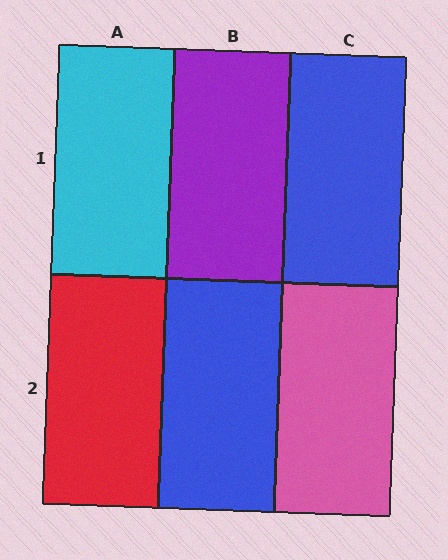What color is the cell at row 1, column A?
Cyan.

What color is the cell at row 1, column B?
Purple.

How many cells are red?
1 cell is red.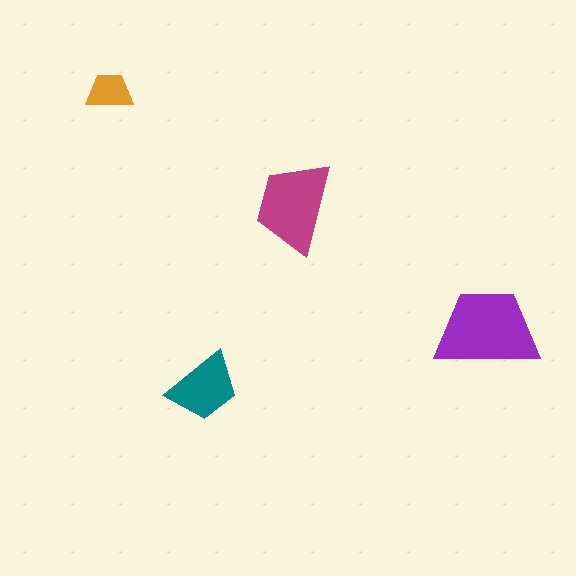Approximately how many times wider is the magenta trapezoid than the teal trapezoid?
About 1.5 times wider.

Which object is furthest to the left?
The orange trapezoid is leftmost.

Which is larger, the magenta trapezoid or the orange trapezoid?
The magenta one.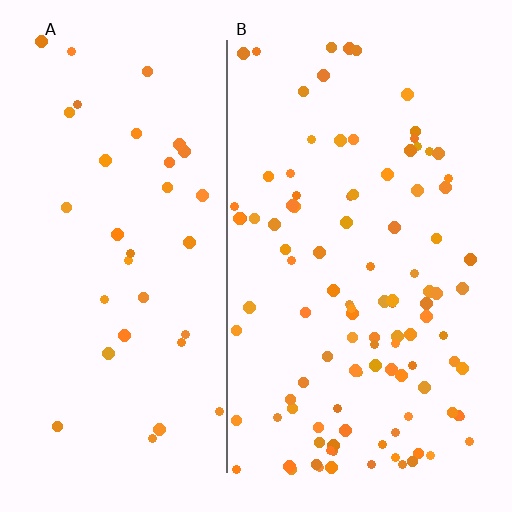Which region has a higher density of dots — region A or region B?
B (the right).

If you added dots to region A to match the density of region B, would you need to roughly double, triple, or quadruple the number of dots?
Approximately triple.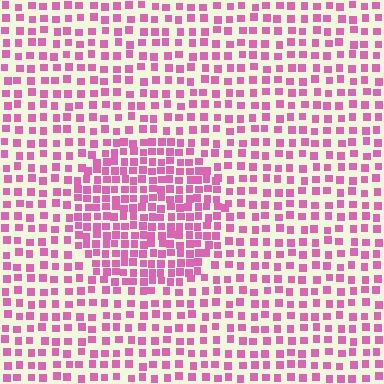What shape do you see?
I see a circle.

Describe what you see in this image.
The image contains small pink elements arranged at two different densities. A circle-shaped region is visible where the elements are more densely packed than the surrounding area.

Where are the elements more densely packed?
The elements are more densely packed inside the circle boundary.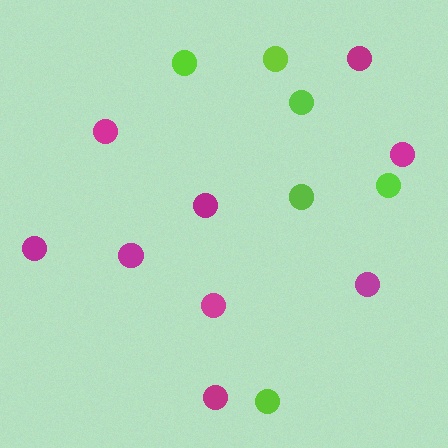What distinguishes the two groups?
There are 2 groups: one group of magenta circles (9) and one group of lime circles (6).